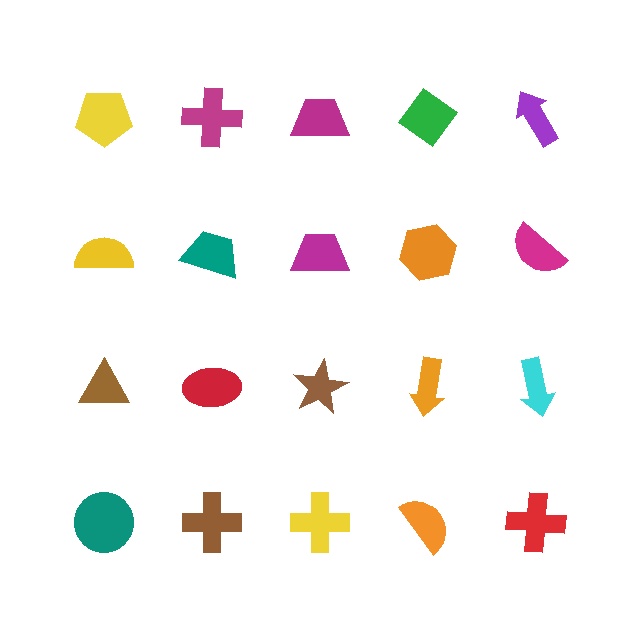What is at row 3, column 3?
A brown star.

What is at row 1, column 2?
A magenta cross.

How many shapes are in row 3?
5 shapes.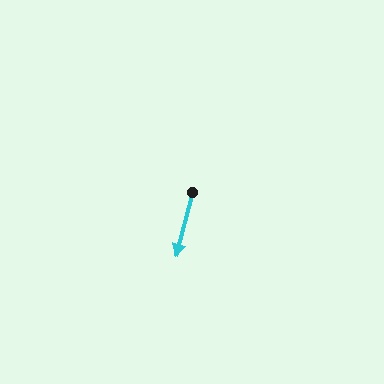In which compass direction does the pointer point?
South.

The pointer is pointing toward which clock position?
Roughly 6 o'clock.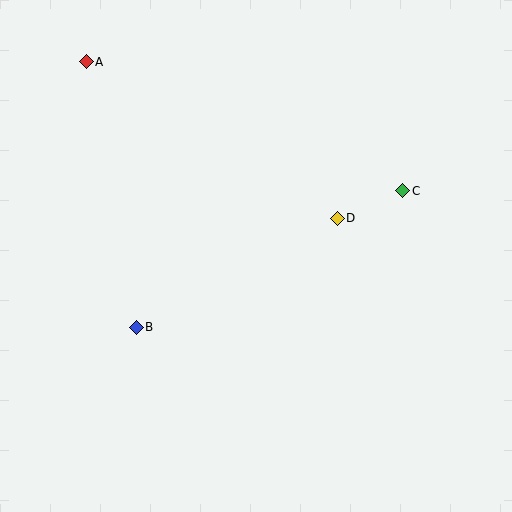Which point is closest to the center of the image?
Point D at (337, 218) is closest to the center.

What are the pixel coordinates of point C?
Point C is at (403, 191).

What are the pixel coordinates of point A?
Point A is at (86, 62).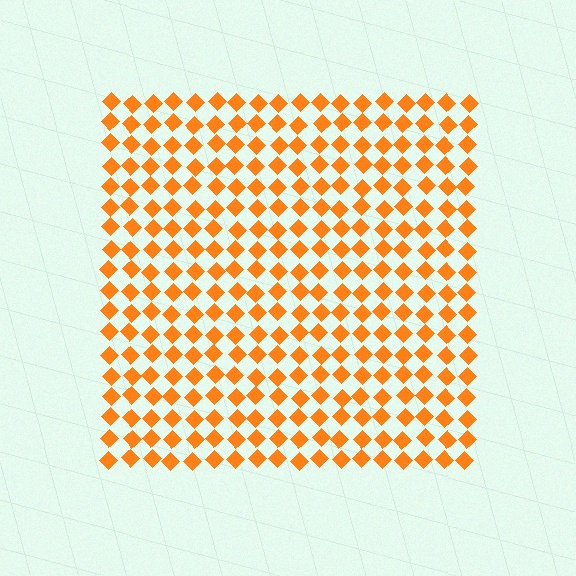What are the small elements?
The small elements are diamonds.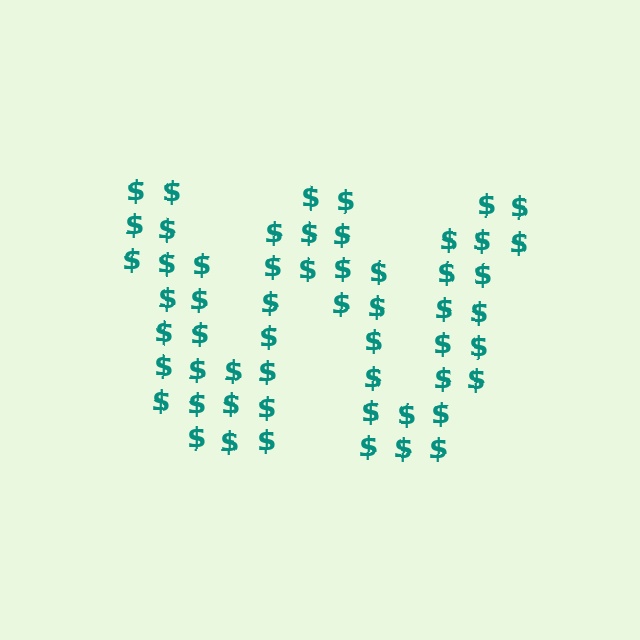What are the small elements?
The small elements are dollar signs.